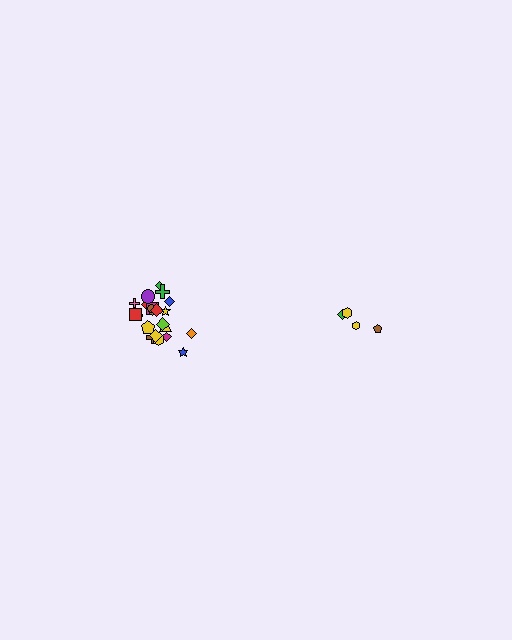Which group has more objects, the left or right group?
The left group.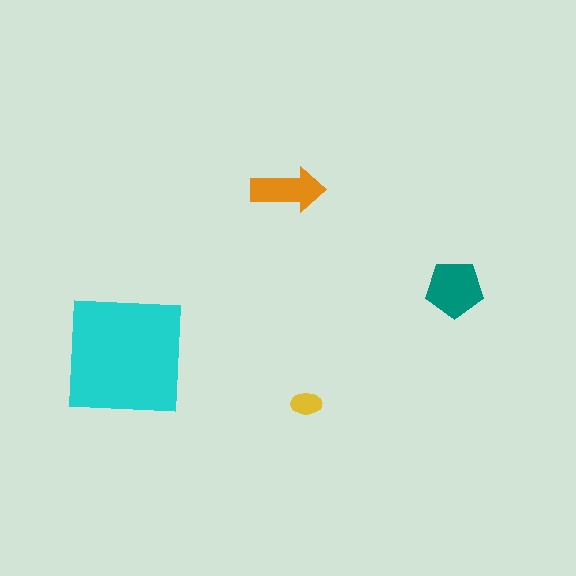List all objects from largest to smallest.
The cyan square, the teal pentagon, the orange arrow, the yellow ellipse.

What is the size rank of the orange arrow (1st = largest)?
3rd.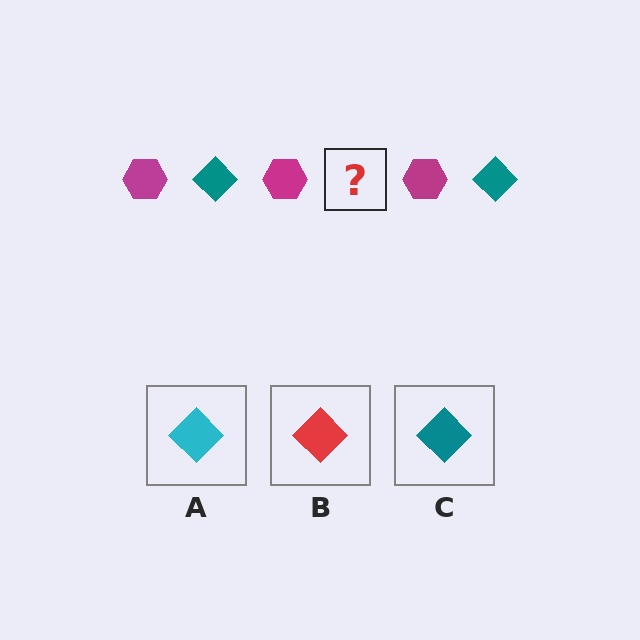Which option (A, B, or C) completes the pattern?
C.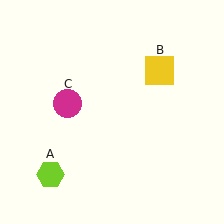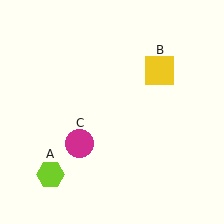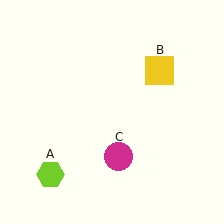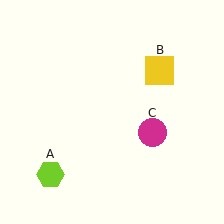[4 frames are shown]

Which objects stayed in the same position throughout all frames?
Lime hexagon (object A) and yellow square (object B) remained stationary.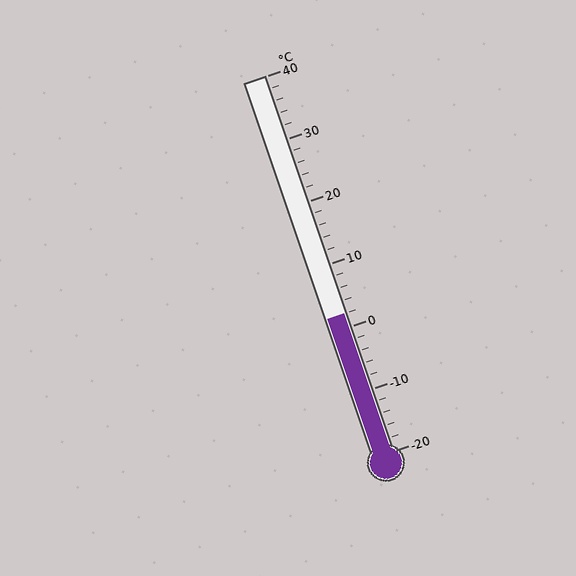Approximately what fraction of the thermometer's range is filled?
The thermometer is filled to approximately 35% of its range.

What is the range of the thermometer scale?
The thermometer scale ranges from -20°C to 40°C.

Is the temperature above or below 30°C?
The temperature is below 30°C.